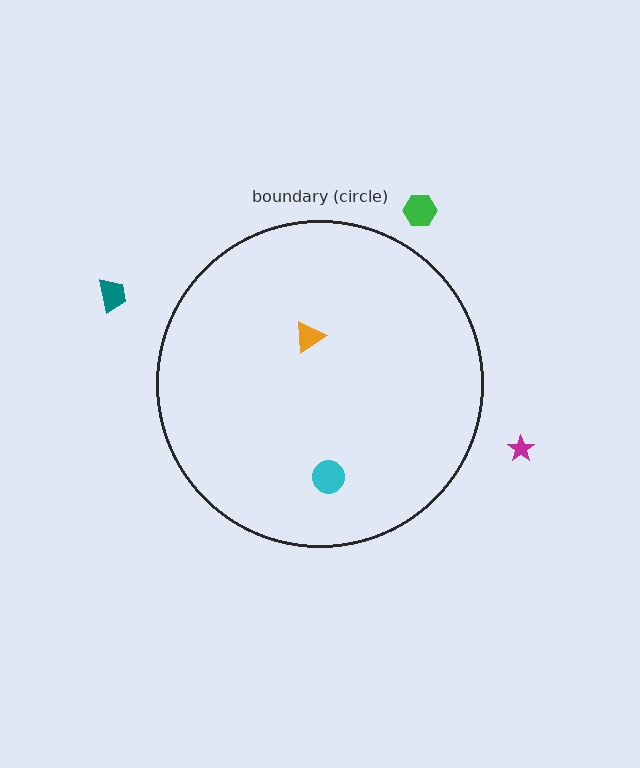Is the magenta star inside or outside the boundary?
Outside.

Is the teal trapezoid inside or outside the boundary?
Outside.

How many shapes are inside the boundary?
2 inside, 3 outside.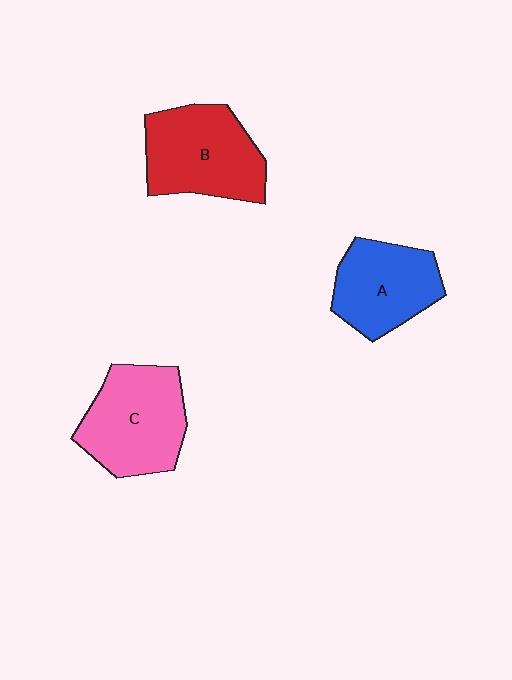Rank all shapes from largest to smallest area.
From largest to smallest: C (pink), B (red), A (blue).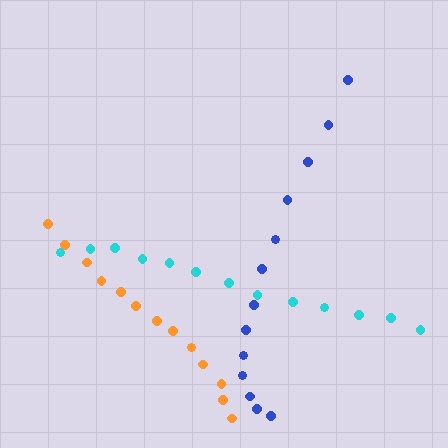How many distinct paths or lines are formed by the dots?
There are 3 distinct paths.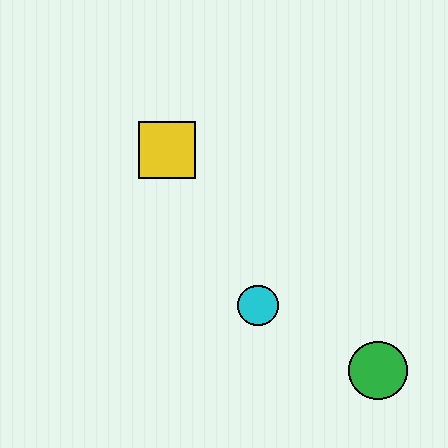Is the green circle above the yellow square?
No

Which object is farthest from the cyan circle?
The yellow square is farthest from the cyan circle.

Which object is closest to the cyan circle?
The green circle is closest to the cyan circle.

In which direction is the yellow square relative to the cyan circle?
The yellow square is above the cyan circle.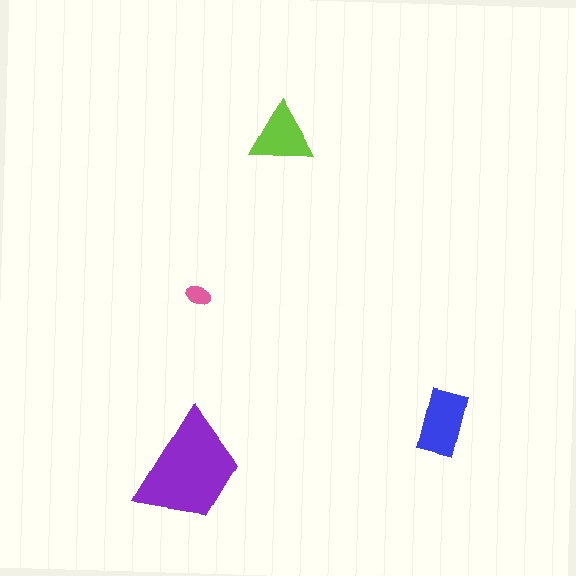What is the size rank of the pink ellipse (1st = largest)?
4th.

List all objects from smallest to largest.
The pink ellipse, the lime triangle, the blue rectangle, the purple trapezoid.